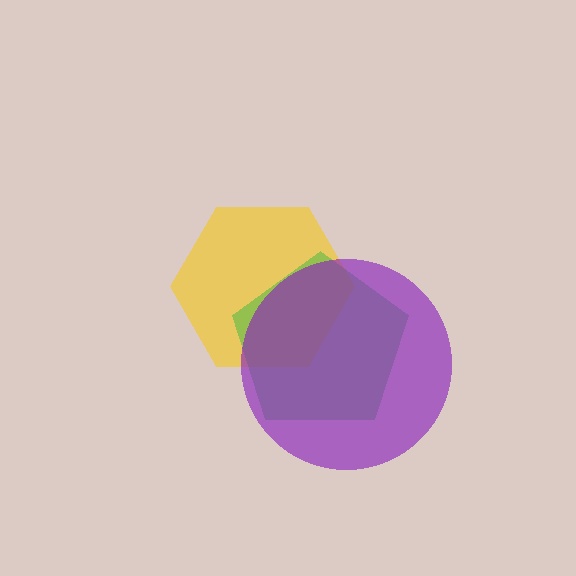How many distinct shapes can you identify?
There are 3 distinct shapes: a yellow hexagon, a green pentagon, a purple circle.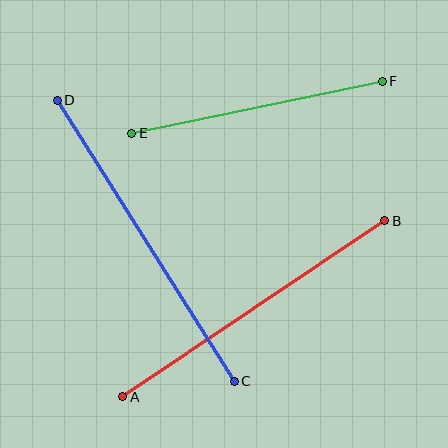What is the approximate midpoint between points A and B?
The midpoint is at approximately (254, 309) pixels.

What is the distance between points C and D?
The distance is approximately 332 pixels.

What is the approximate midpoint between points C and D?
The midpoint is at approximately (146, 241) pixels.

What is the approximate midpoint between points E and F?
The midpoint is at approximately (257, 107) pixels.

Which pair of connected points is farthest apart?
Points C and D are farthest apart.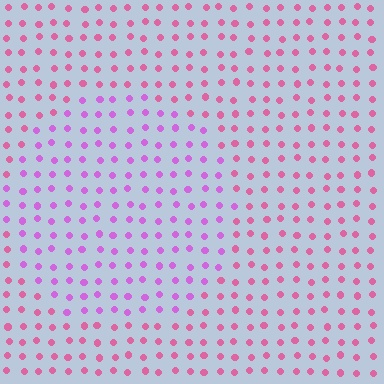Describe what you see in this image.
The image is filled with small pink elements in a uniform arrangement. A circle-shaped region is visible where the elements are tinted to a slightly different hue, forming a subtle color boundary.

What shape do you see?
I see a circle.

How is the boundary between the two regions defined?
The boundary is defined purely by a slight shift in hue (about 36 degrees). Spacing, size, and orientation are identical on both sides.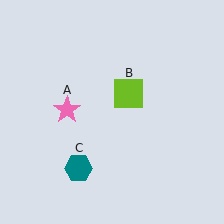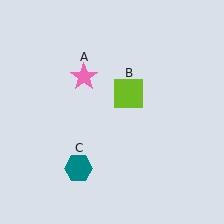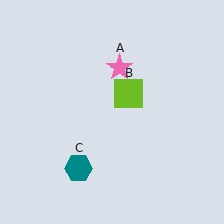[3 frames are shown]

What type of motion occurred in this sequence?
The pink star (object A) rotated clockwise around the center of the scene.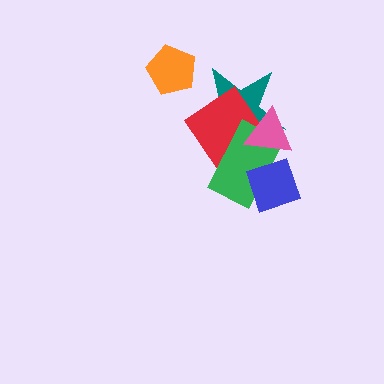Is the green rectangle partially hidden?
Yes, it is partially covered by another shape.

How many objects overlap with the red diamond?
3 objects overlap with the red diamond.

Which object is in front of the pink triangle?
The blue diamond is in front of the pink triangle.